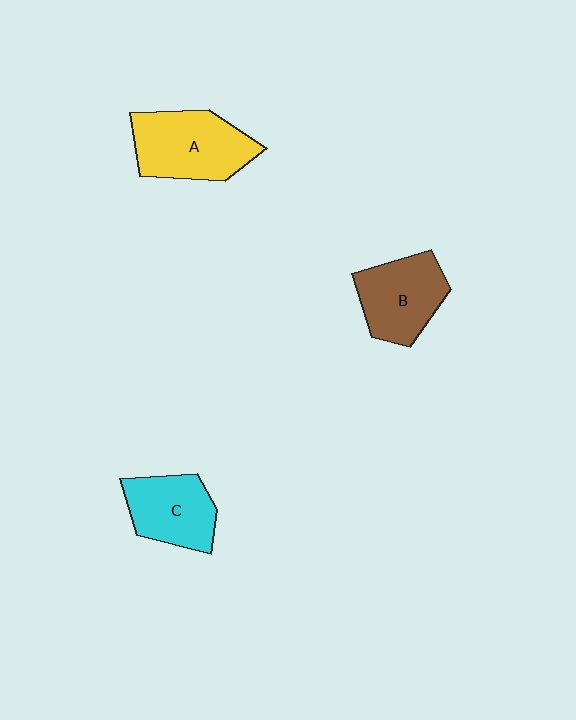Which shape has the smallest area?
Shape C (cyan).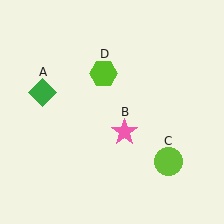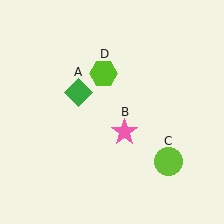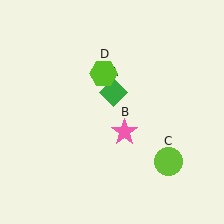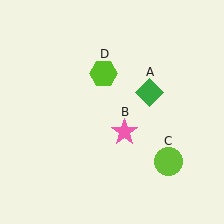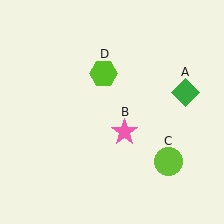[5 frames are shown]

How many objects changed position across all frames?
1 object changed position: green diamond (object A).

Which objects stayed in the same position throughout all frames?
Pink star (object B) and lime circle (object C) and lime hexagon (object D) remained stationary.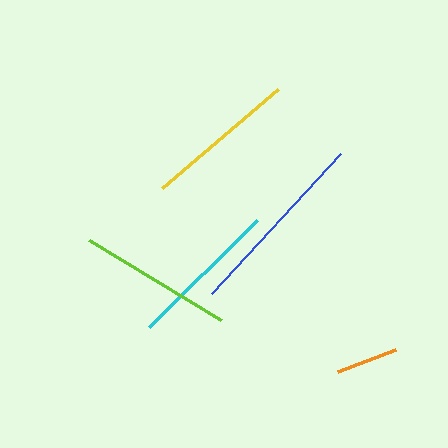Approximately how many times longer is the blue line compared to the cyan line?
The blue line is approximately 1.2 times the length of the cyan line.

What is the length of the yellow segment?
The yellow segment is approximately 153 pixels long.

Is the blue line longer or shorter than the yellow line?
The blue line is longer than the yellow line.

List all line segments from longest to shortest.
From longest to shortest: blue, lime, yellow, cyan, orange.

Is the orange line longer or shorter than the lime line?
The lime line is longer than the orange line.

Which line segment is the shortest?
The orange line is the shortest at approximately 62 pixels.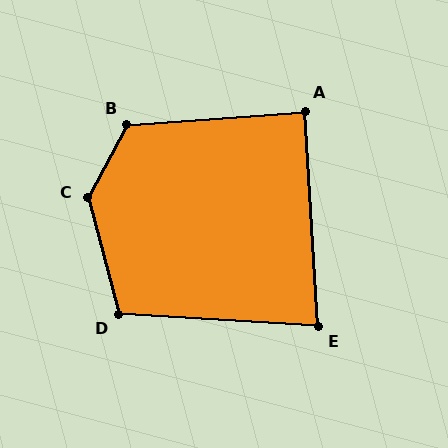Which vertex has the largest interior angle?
C, at approximately 137 degrees.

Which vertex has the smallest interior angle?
E, at approximately 83 degrees.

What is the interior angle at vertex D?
Approximately 108 degrees (obtuse).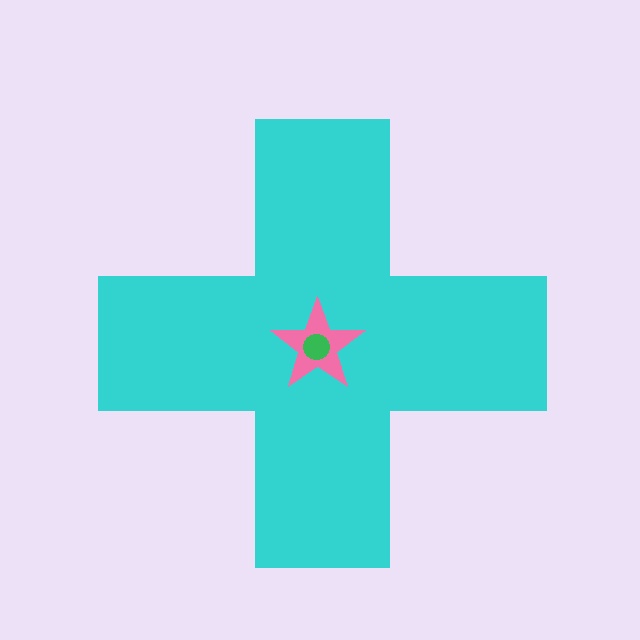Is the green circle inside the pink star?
Yes.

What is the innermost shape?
The green circle.